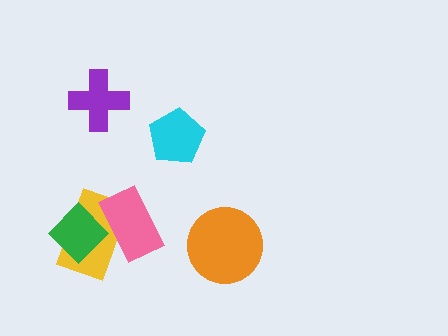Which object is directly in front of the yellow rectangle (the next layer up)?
The green diamond is directly in front of the yellow rectangle.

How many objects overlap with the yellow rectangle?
2 objects overlap with the yellow rectangle.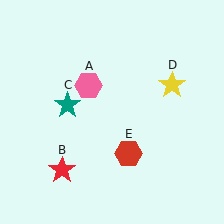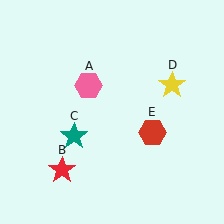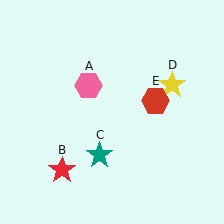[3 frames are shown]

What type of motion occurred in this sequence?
The teal star (object C), red hexagon (object E) rotated counterclockwise around the center of the scene.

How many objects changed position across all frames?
2 objects changed position: teal star (object C), red hexagon (object E).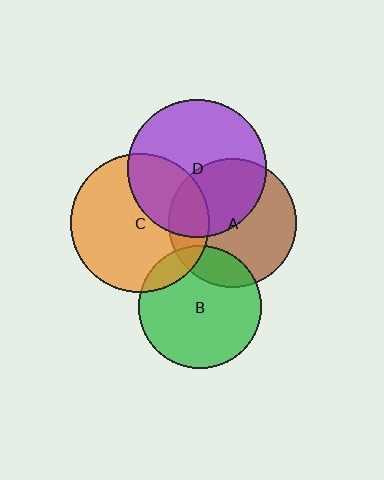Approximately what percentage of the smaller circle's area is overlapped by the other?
Approximately 15%.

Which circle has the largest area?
Circle C (orange).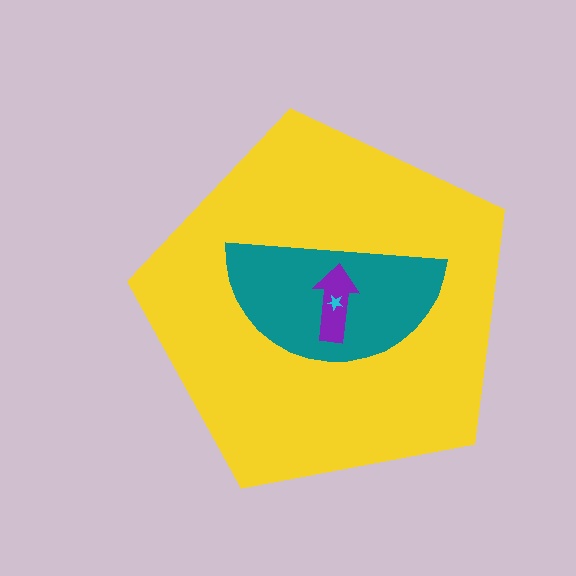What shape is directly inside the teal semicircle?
The purple arrow.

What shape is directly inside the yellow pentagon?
The teal semicircle.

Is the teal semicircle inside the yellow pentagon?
Yes.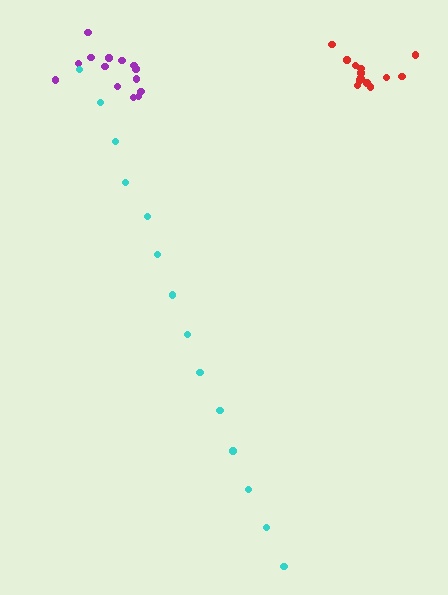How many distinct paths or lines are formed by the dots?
There are 3 distinct paths.